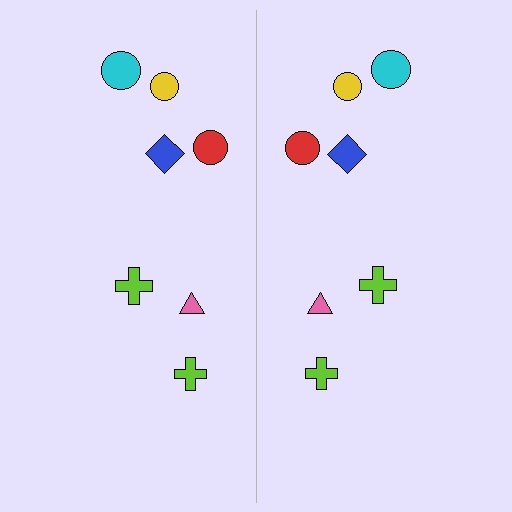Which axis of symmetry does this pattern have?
The pattern has a vertical axis of symmetry running through the center of the image.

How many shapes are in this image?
There are 14 shapes in this image.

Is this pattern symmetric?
Yes, this pattern has bilateral (reflection) symmetry.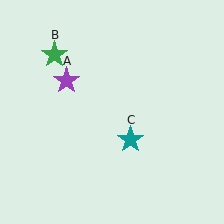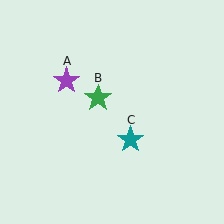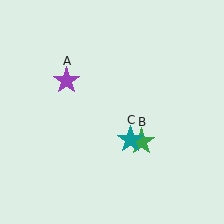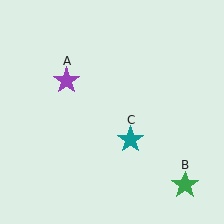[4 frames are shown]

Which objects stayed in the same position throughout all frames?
Purple star (object A) and teal star (object C) remained stationary.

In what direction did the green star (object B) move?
The green star (object B) moved down and to the right.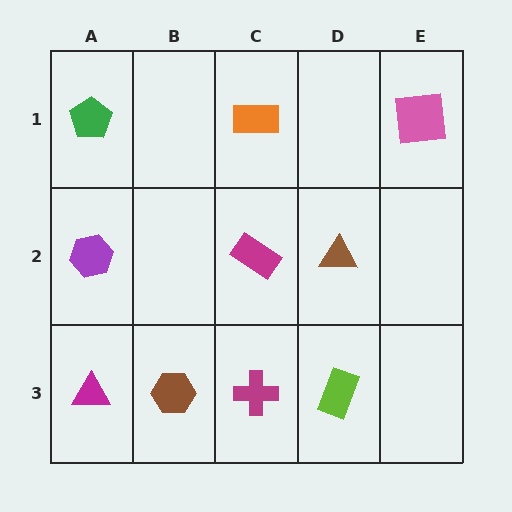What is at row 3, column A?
A magenta triangle.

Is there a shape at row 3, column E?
No, that cell is empty.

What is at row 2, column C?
A magenta rectangle.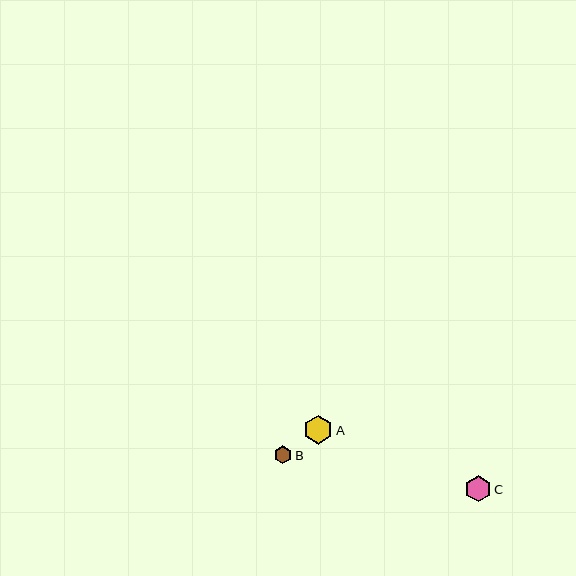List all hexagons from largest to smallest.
From largest to smallest: A, C, B.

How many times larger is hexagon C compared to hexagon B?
Hexagon C is approximately 1.5 times the size of hexagon B.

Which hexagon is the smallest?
Hexagon B is the smallest with a size of approximately 18 pixels.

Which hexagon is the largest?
Hexagon A is the largest with a size of approximately 29 pixels.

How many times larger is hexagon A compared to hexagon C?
Hexagon A is approximately 1.1 times the size of hexagon C.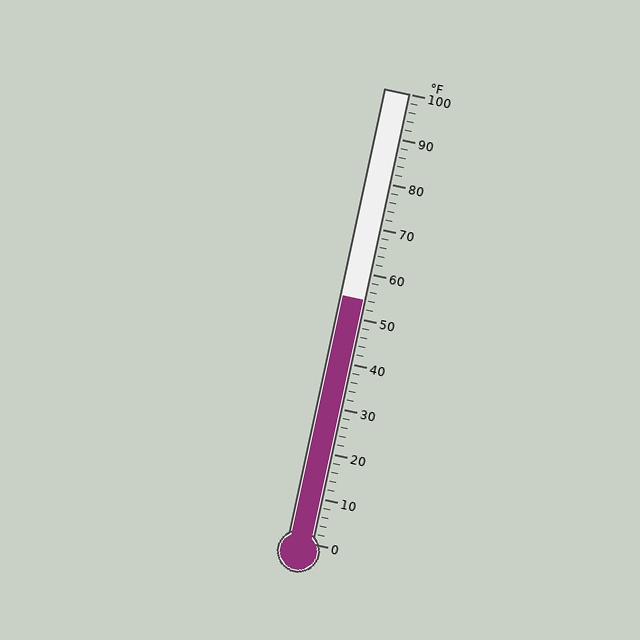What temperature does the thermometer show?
The thermometer shows approximately 54°F.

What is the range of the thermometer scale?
The thermometer scale ranges from 0°F to 100°F.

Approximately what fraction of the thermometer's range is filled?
The thermometer is filled to approximately 55% of its range.